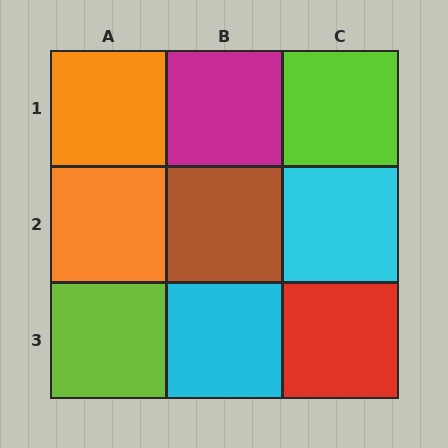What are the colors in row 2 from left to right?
Orange, brown, cyan.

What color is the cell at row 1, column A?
Orange.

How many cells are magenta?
1 cell is magenta.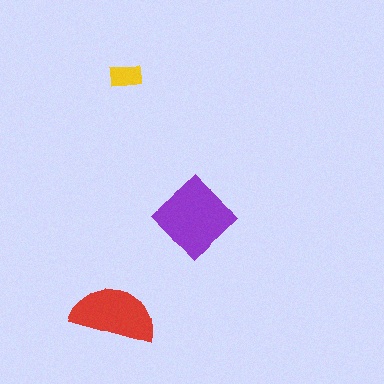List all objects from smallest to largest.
The yellow rectangle, the red semicircle, the purple diamond.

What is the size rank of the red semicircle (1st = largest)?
2nd.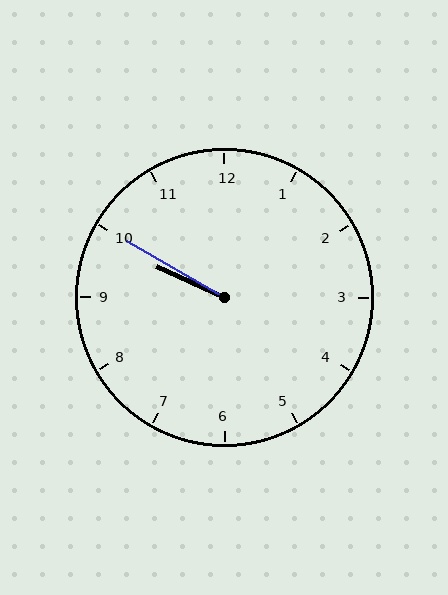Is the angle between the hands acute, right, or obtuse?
It is acute.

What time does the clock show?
9:50.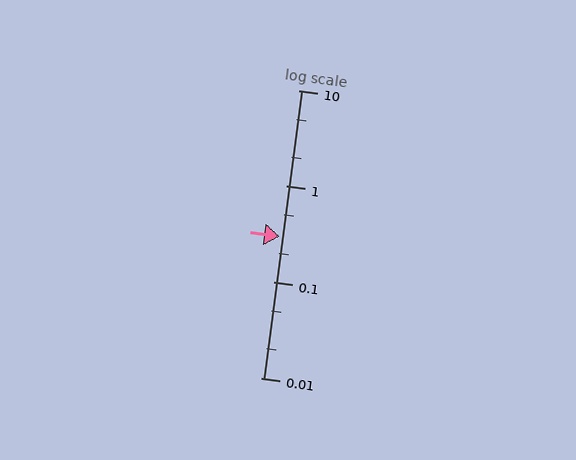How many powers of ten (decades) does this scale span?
The scale spans 3 decades, from 0.01 to 10.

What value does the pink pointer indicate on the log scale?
The pointer indicates approximately 0.3.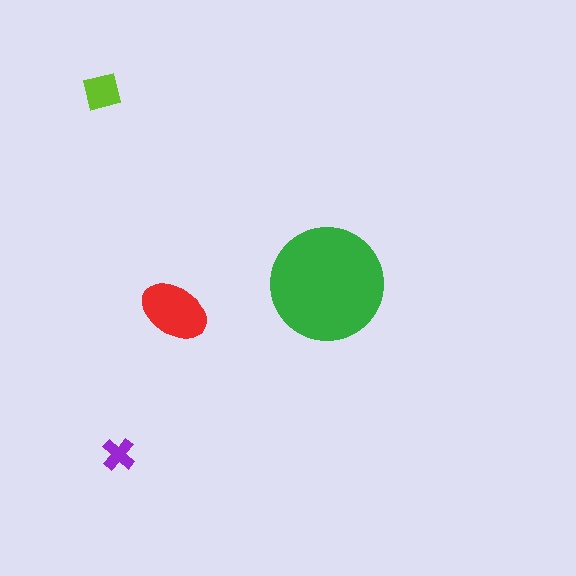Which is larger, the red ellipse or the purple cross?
The red ellipse.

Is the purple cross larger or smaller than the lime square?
Smaller.